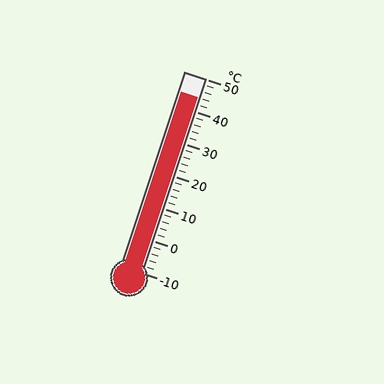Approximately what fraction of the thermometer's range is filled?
The thermometer is filled to approximately 90% of its range.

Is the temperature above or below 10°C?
The temperature is above 10°C.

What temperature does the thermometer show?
The thermometer shows approximately 44°C.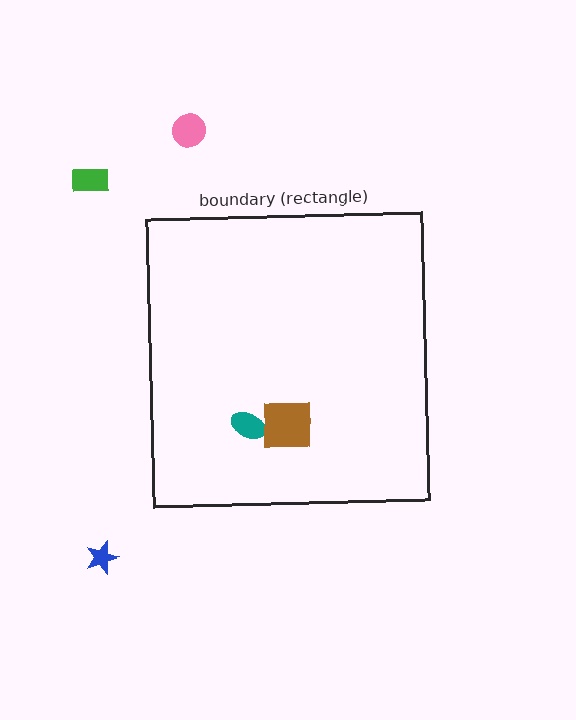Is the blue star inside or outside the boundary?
Outside.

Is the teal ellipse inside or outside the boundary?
Inside.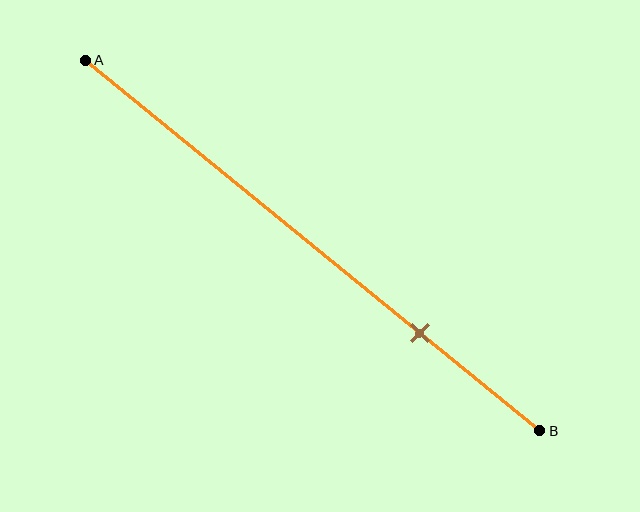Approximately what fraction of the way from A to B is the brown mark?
The brown mark is approximately 75% of the way from A to B.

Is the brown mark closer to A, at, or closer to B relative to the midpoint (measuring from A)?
The brown mark is closer to point B than the midpoint of segment AB.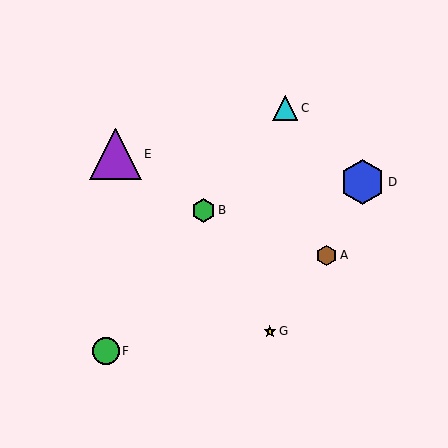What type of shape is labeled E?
Shape E is a purple triangle.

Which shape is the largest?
The purple triangle (labeled E) is the largest.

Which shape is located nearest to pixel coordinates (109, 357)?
The green circle (labeled F) at (106, 351) is nearest to that location.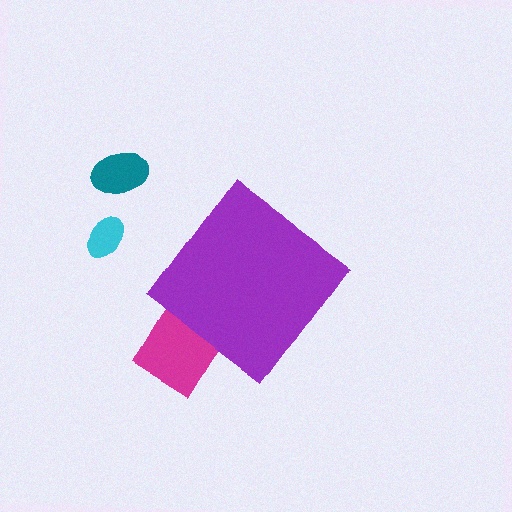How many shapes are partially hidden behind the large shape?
1 shape is partially hidden.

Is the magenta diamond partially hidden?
Yes, the magenta diamond is partially hidden behind the purple diamond.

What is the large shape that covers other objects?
A purple diamond.